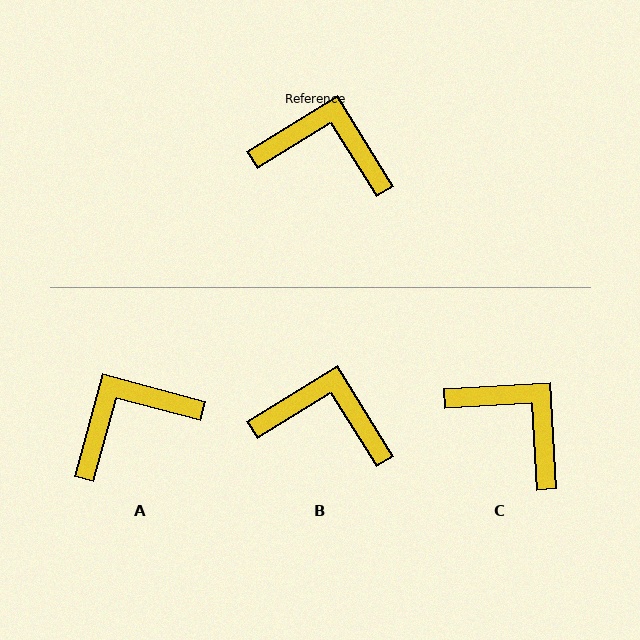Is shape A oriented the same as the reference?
No, it is off by about 43 degrees.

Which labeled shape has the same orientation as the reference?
B.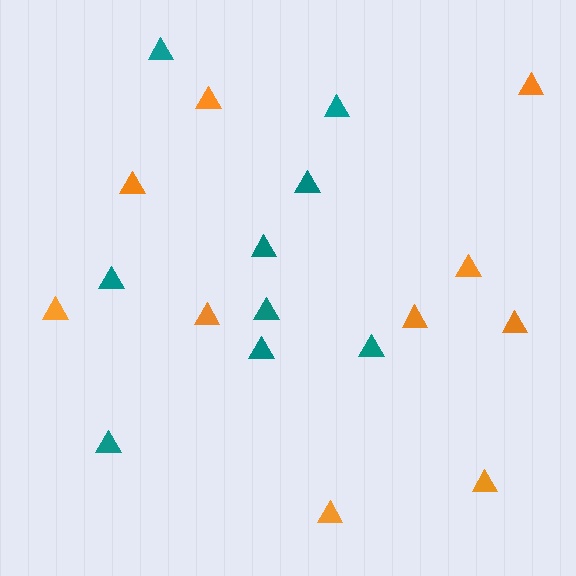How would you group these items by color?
There are 2 groups: one group of teal triangles (9) and one group of orange triangles (10).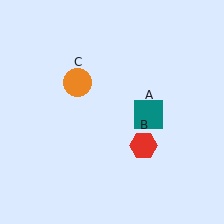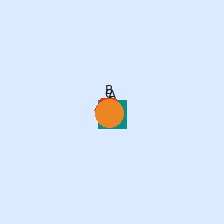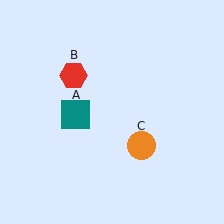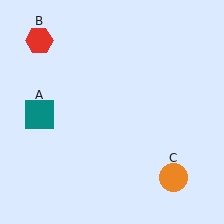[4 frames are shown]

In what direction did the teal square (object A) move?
The teal square (object A) moved left.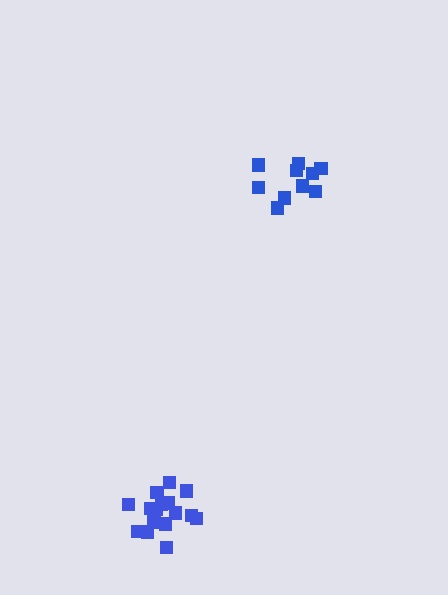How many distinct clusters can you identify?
There are 2 distinct clusters.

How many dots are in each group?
Group 1: 12 dots, Group 2: 16 dots (28 total).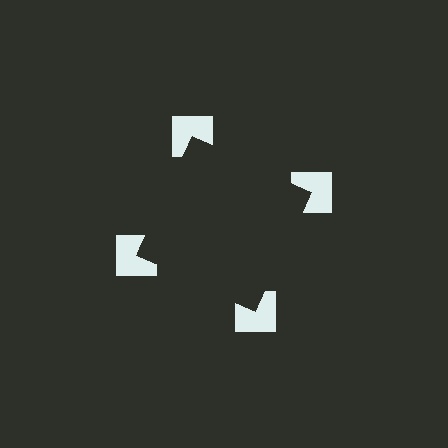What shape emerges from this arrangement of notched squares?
An illusory square — its edges are inferred from the aligned wedge cuts in the notched squares, not physically drawn.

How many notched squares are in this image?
There are 4 — one at each vertex of the illusory square.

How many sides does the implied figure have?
4 sides.